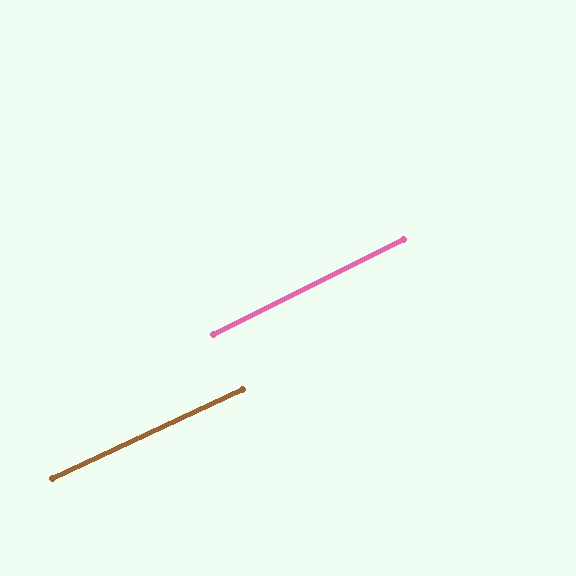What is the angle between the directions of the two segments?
Approximately 1 degree.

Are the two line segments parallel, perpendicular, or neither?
Parallel — their directions differ by only 1.5°.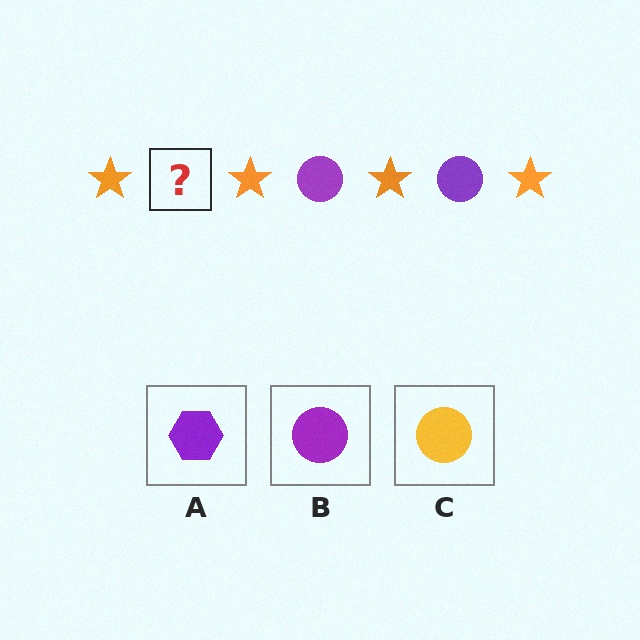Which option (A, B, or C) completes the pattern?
B.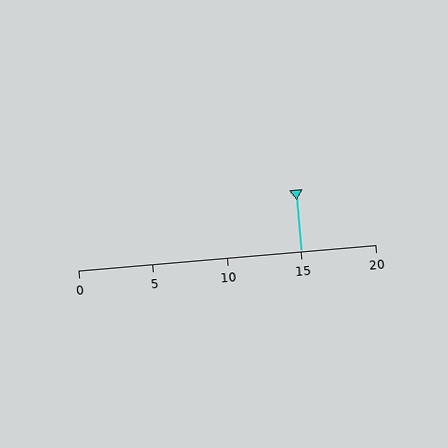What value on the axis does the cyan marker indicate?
The marker indicates approximately 15.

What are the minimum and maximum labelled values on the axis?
The axis runs from 0 to 20.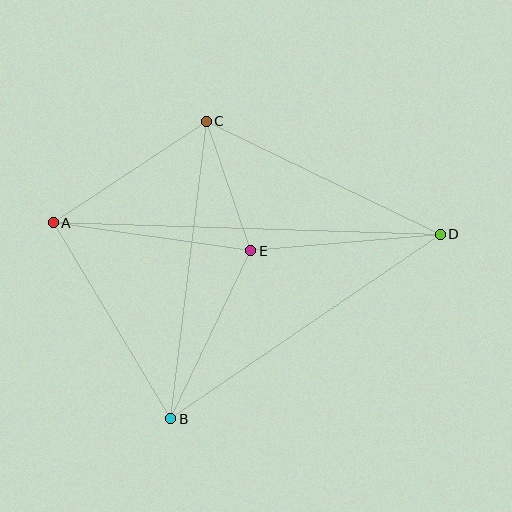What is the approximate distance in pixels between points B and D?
The distance between B and D is approximately 326 pixels.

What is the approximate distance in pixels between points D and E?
The distance between D and E is approximately 190 pixels.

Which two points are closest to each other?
Points C and E are closest to each other.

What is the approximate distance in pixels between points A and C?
The distance between A and C is approximately 184 pixels.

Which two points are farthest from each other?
Points A and D are farthest from each other.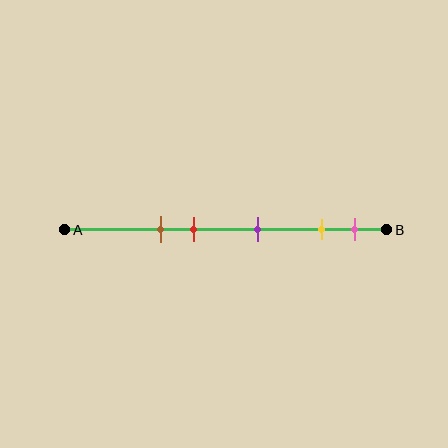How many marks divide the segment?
There are 5 marks dividing the segment.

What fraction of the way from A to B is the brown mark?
The brown mark is approximately 30% (0.3) of the way from A to B.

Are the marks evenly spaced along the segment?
No, the marks are not evenly spaced.